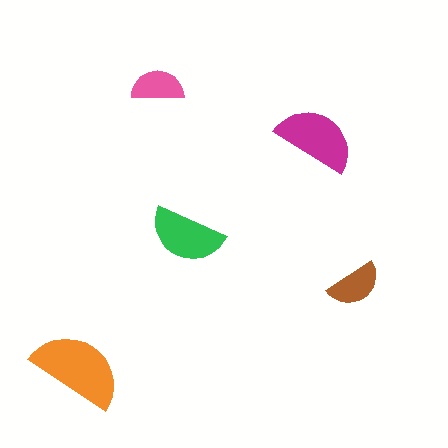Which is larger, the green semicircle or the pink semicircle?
The green one.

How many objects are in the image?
There are 5 objects in the image.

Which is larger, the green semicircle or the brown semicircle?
The green one.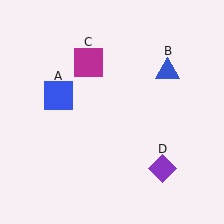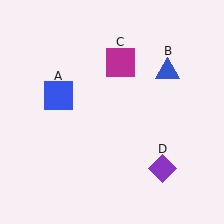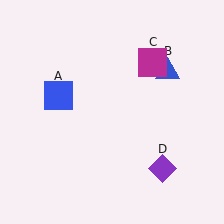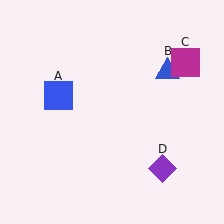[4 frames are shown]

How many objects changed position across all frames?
1 object changed position: magenta square (object C).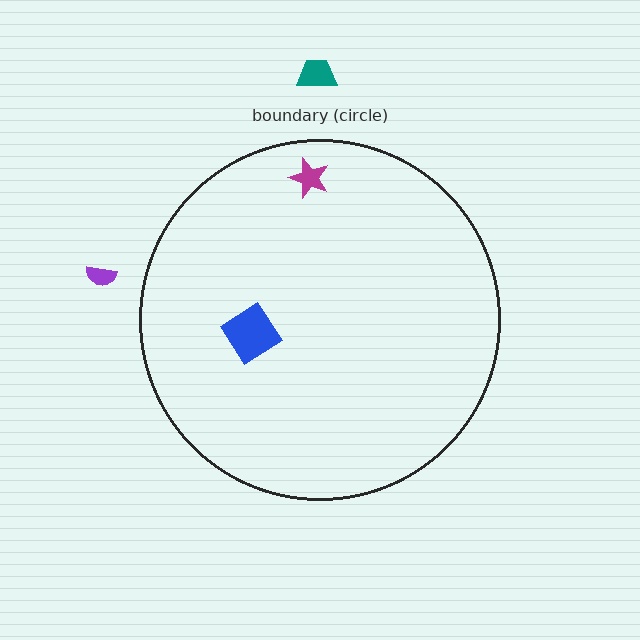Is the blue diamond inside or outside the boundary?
Inside.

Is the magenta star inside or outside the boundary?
Inside.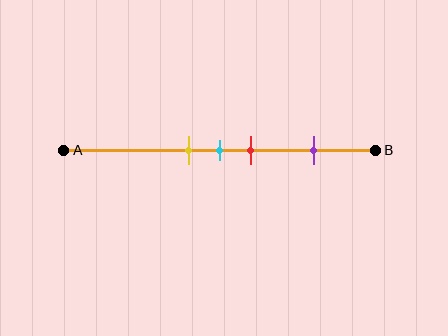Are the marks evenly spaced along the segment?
No, the marks are not evenly spaced.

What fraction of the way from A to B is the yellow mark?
The yellow mark is approximately 40% (0.4) of the way from A to B.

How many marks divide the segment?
There are 4 marks dividing the segment.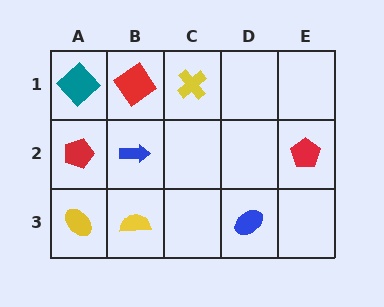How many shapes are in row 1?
3 shapes.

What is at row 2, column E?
A red pentagon.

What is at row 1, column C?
A yellow cross.